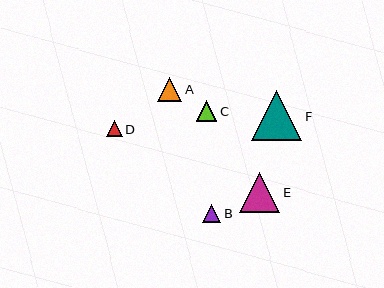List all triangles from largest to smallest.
From largest to smallest: F, E, A, C, B, D.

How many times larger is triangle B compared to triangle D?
Triangle B is approximately 1.1 times the size of triangle D.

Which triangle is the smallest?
Triangle D is the smallest with a size of approximately 16 pixels.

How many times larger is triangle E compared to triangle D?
Triangle E is approximately 2.5 times the size of triangle D.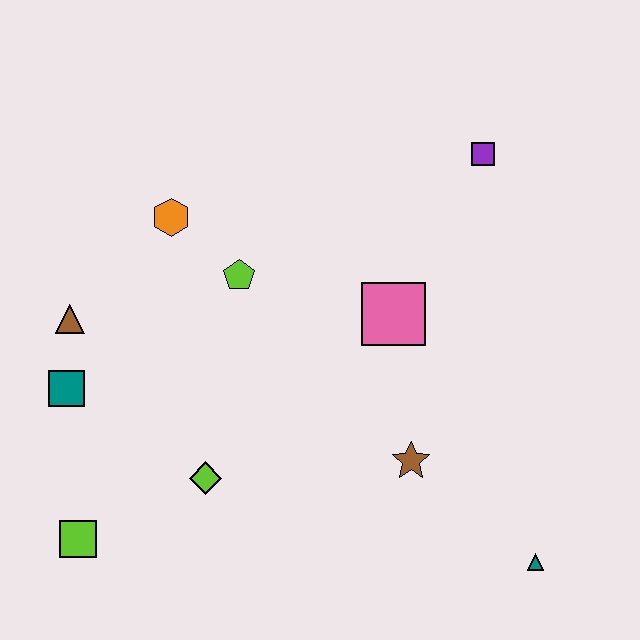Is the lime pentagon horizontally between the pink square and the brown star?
No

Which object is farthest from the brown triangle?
The teal triangle is farthest from the brown triangle.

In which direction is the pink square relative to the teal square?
The pink square is to the right of the teal square.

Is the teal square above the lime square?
Yes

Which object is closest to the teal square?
The brown triangle is closest to the teal square.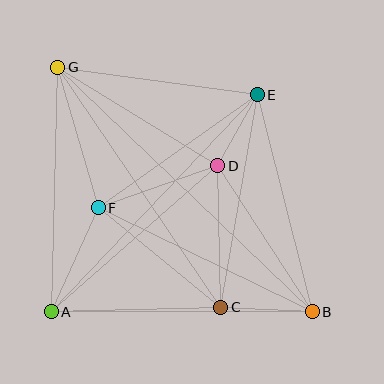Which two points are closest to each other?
Points D and E are closest to each other.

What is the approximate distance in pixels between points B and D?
The distance between B and D is approximately 174 pixels.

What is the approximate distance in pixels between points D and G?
The distance between D and G is approximately 188 pixels.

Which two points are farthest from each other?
Points B and G are farthest from each other.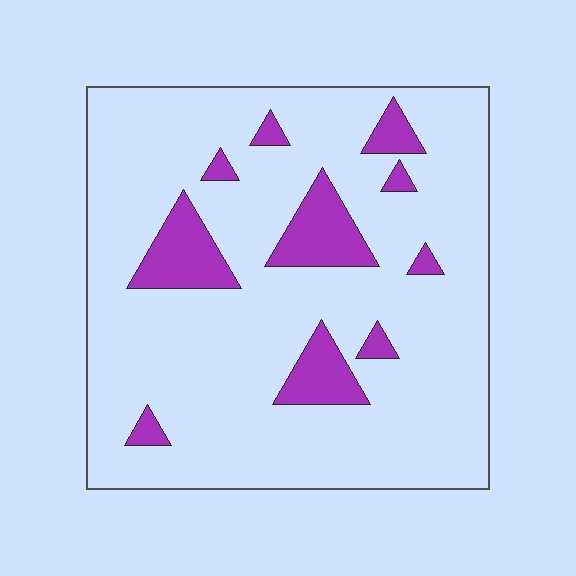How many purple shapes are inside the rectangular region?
10.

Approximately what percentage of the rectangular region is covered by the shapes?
Approximately 15%.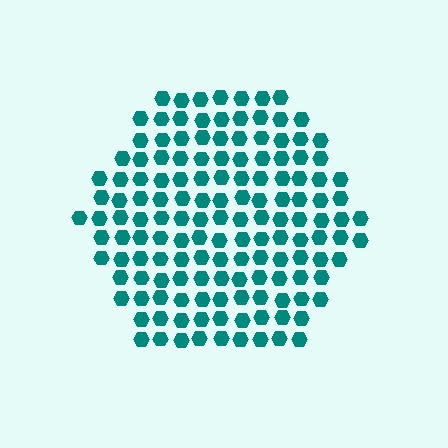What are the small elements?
The small elements are hexagons.